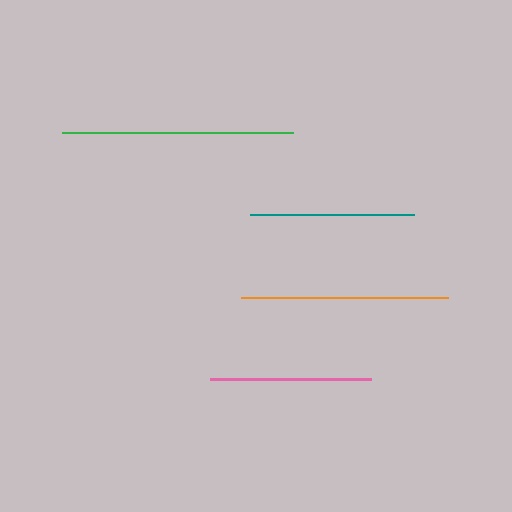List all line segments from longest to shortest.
From longest to shortest: green, orange, teal, pink.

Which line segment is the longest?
The green line is the longest at approximately 230 pixels.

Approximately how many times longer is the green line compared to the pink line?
The green line is approximately 1.4 times the length of the pink line.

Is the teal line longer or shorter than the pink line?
The teal line is longer than the pink line.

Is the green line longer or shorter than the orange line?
The green line is longer than the orange line.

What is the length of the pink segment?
The pink segment is approximately 161 pixels long.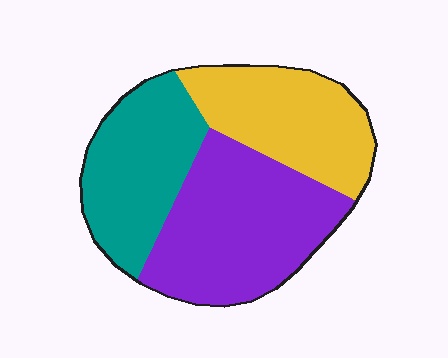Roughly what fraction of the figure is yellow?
Yellow covers 29% of the figure.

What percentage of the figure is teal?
Teal covers 29% of the figure.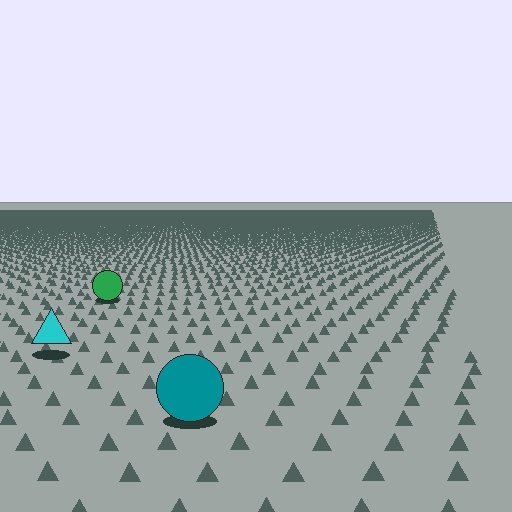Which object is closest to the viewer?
The teal circle is closest. The texture marks near it are larger and more spread out.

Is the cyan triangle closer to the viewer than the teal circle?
No. The teal circle is closer — you can tell from the texture gradient: the ground texture is coarser near it.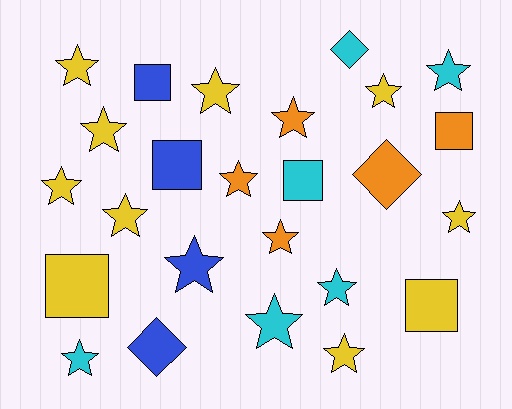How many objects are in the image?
There are 25 objects.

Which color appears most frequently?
Yellow, with 10 objects.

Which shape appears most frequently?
Star, with 16 objects.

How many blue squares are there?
There are 2 blue squares.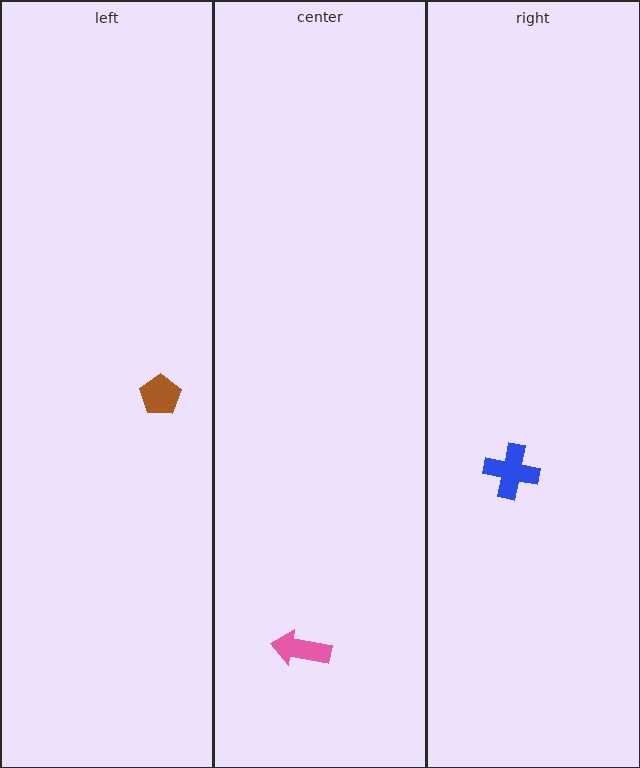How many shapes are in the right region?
1.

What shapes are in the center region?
The pink arrow.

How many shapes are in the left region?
1.